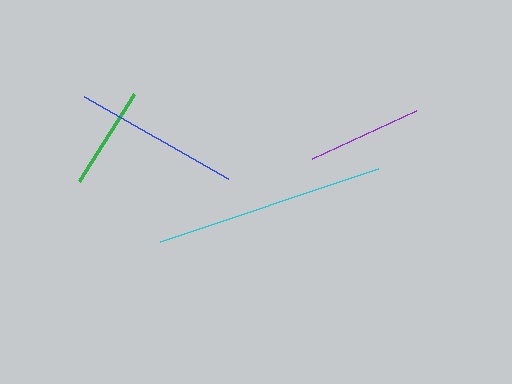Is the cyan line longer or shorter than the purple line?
The cyan line is longer than the purple line.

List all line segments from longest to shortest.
From longest to shortest: cyan, blue, purple, green.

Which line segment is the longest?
The cyan line is the longest at approximately 230 pixels.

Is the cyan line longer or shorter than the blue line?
The cyan line is longer than the blue line.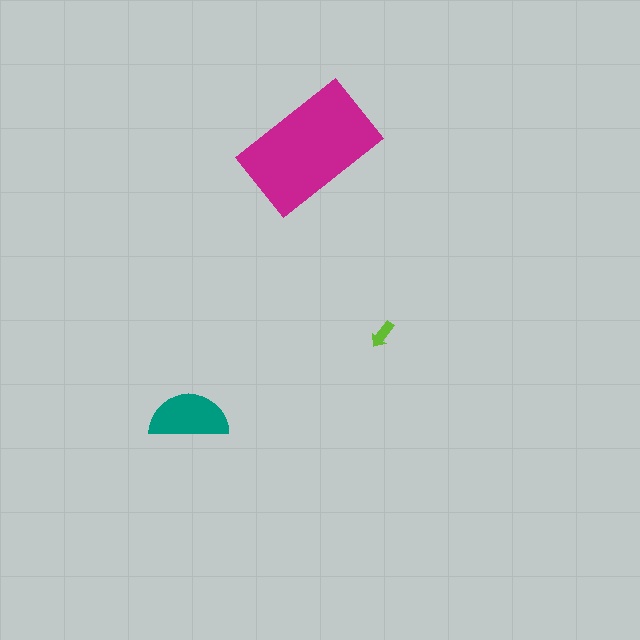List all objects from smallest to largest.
The lime arrow, the teal semicircle, the magenta rectangle.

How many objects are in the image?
There are 3 objects in the image.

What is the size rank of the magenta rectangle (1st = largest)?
1st.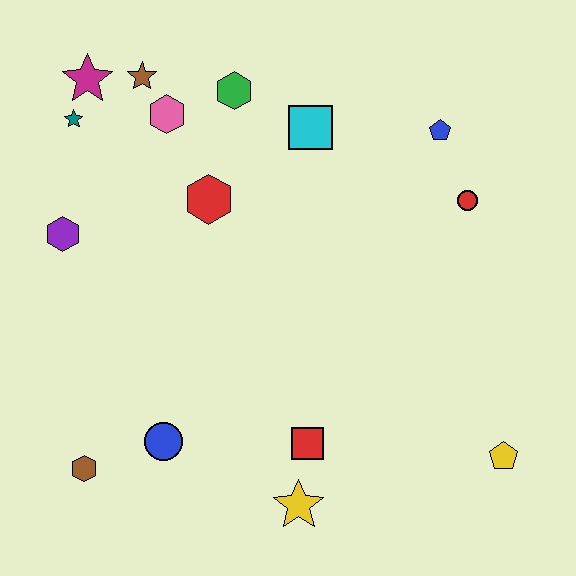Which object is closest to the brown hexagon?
The blue circle is closest to the brown hexagon.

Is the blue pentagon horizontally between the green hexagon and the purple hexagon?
No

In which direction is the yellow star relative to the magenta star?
The yellow star is below the magenta star.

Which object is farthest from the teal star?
The yellow pentagon is farthest from the teal star.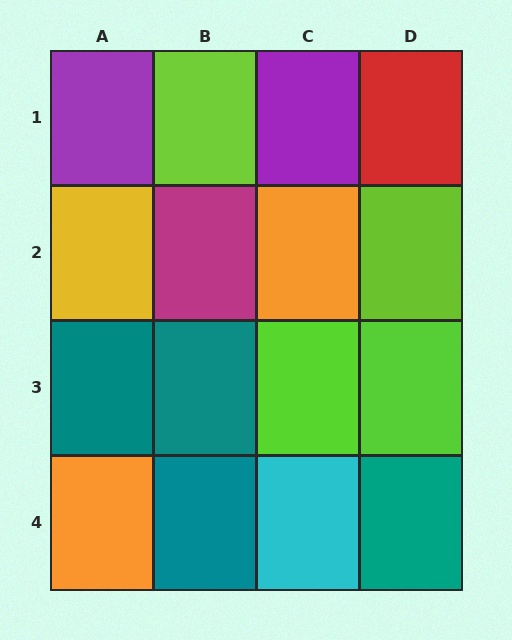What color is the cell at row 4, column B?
Teal.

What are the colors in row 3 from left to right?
Teal, teal, lime, lime.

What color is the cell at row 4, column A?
Orange.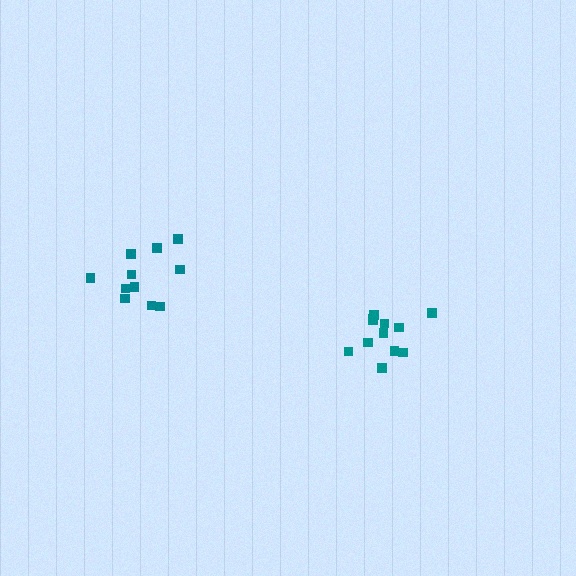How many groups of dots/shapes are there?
There are 2 groups.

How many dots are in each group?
Group 1: 11 dots, Group 2: 12 dots (23 total).